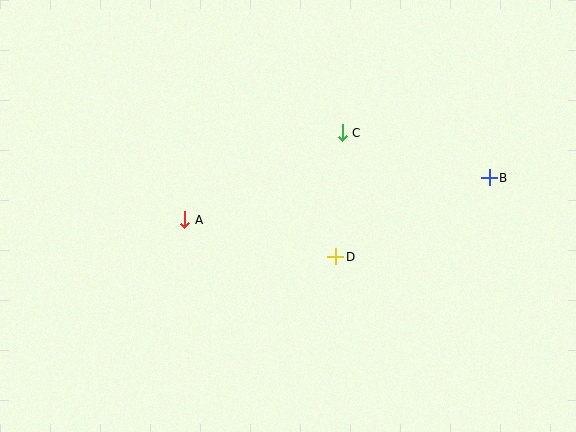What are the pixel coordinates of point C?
Point C is at (342, 133).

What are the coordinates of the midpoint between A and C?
The midpoint between A and C is at (264, 176).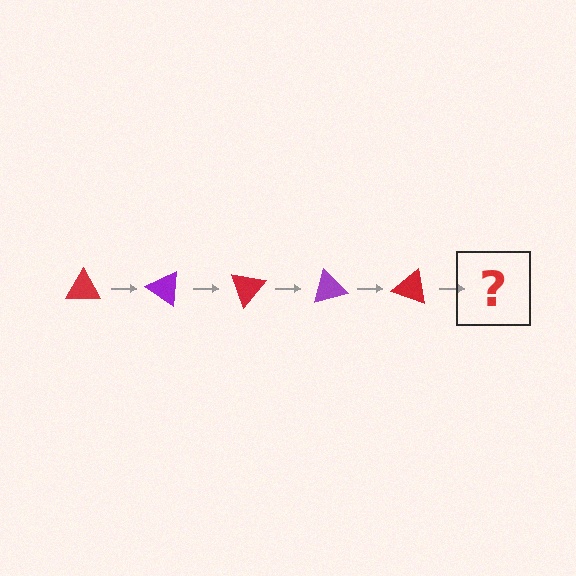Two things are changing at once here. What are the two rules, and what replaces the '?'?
The two rules are that it rotates 35 degrees each step and the color cycles through red and purple. The '?' should be a purple triangle, rotated 175 degrees from the start.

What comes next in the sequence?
The next element should be a purple triangle, rotated 175 degrees from the start.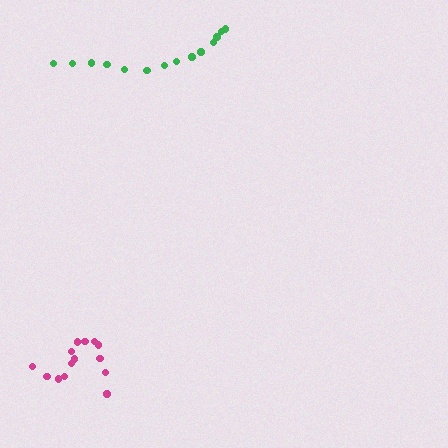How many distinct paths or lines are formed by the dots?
There are 2 distinct paths.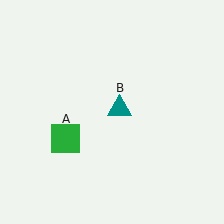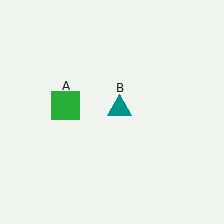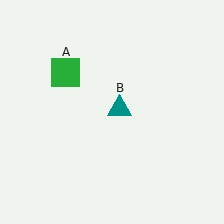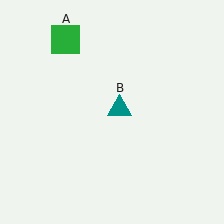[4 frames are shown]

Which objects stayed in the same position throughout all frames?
Teal triangle (object B) remained stationary.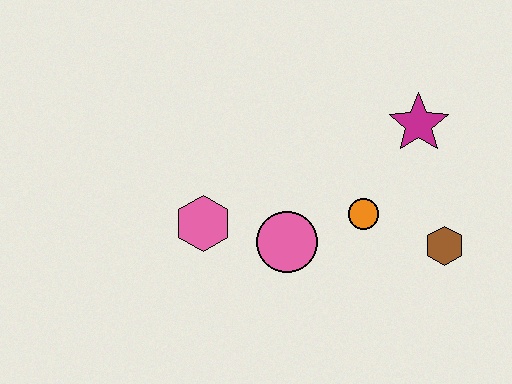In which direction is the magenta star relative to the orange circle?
The magenta star is above the orange circle.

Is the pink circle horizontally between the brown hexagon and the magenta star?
No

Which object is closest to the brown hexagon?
The orange circle is closest to the brown hexagon.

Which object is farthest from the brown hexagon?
The pink hexagon is farthest from the brown hexagon.